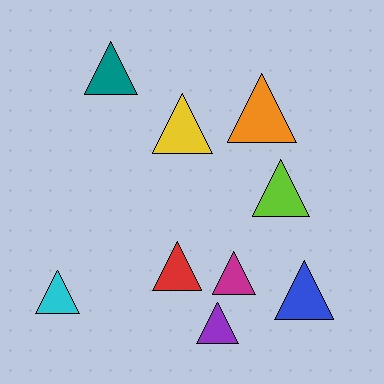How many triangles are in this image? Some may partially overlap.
There are 9 triangles.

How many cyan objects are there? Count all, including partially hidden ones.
There is 1 cyan object.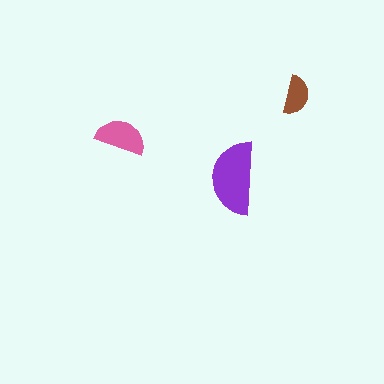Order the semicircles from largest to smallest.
the purple one, the pink one, the brown one.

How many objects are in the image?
There are 3 objects in the image.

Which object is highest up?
The brown semicircle is topmost.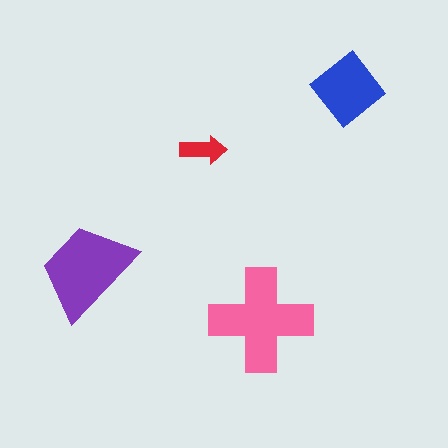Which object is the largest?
The pink cross.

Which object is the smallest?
The red arrow.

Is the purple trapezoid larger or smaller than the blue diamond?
Larger.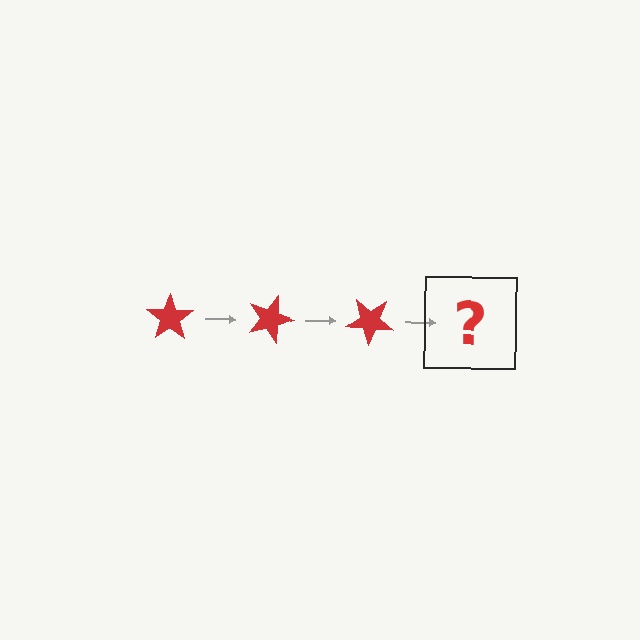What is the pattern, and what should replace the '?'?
The pattern is that the star rotates 20 degrees each step. The '?' should be a red star rotated 60 degrees.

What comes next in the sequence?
The next element should be a red star rotated 60 degrees.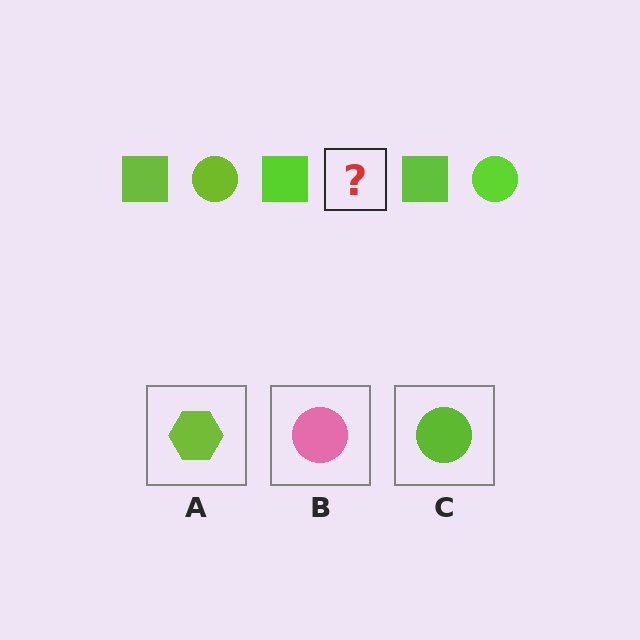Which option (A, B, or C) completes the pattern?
C.